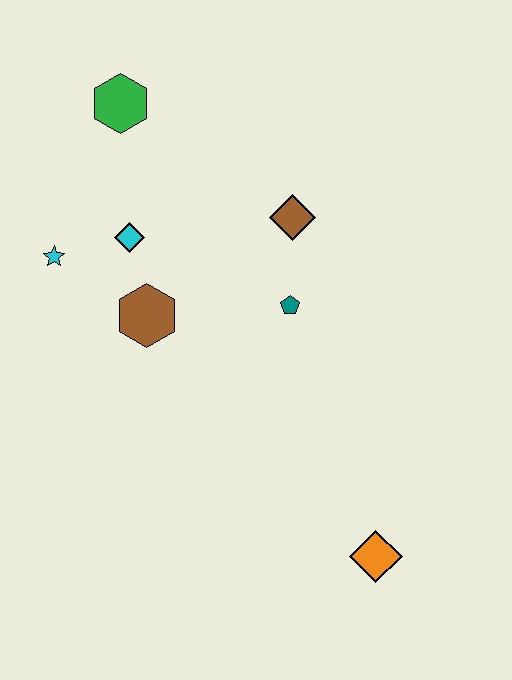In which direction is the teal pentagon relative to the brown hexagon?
The teal pentagon is to the right of the brown hexagon.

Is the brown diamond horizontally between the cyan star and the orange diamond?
Yes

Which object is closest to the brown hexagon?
The cyan diamond is closest to the brown hexagon.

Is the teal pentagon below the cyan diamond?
Yes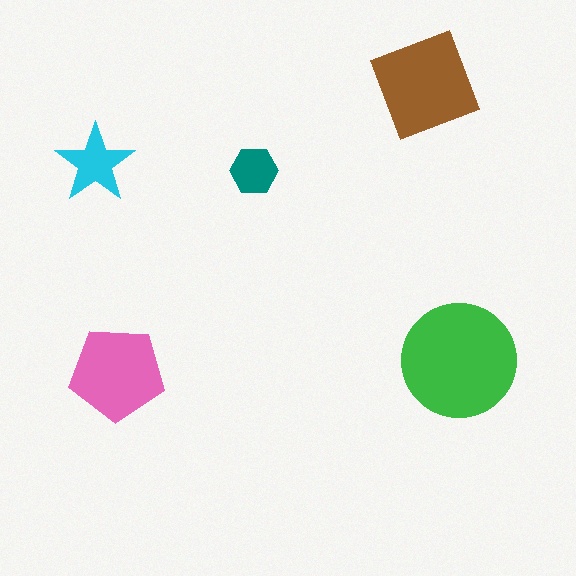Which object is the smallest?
The teal hexagon.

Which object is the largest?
The green circle.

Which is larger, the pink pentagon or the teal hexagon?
The pink pentagon.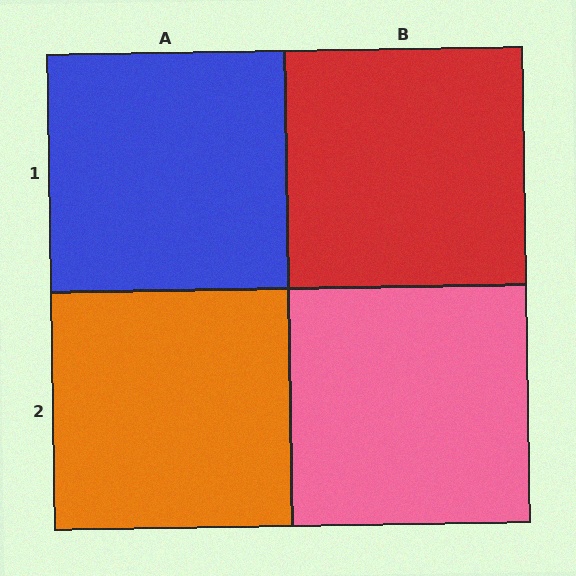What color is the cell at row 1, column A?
Blue.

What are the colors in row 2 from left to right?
Orange, pink.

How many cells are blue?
1 cell is blue.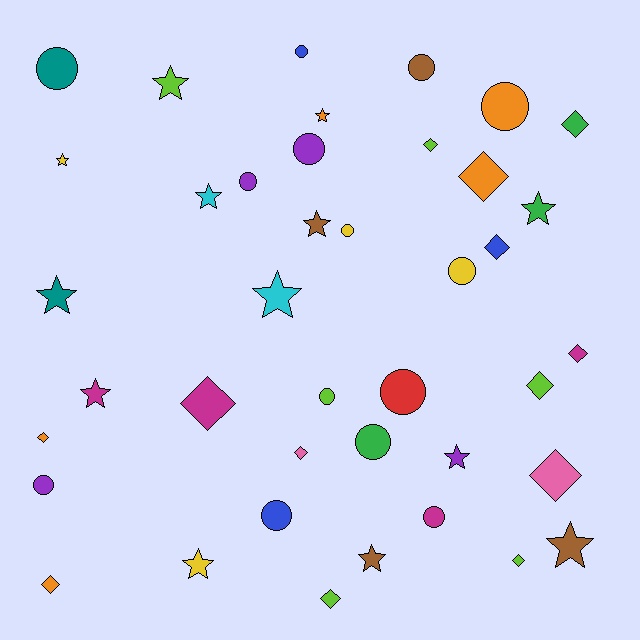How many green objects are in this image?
There are 3 green objects.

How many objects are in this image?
There are 40 objects.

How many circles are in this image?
There are 14 circles.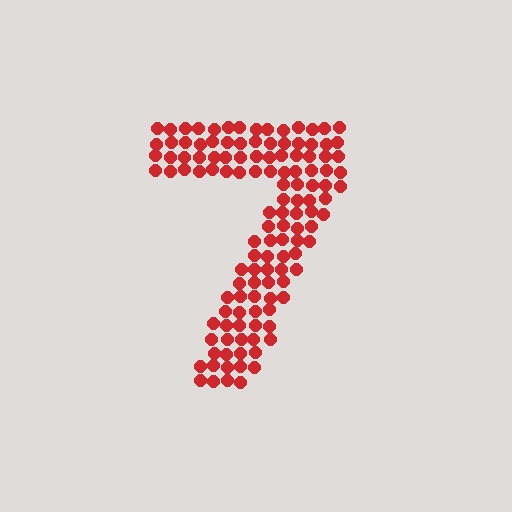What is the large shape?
The large shape is the digit 7.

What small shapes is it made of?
It is made of small circles.